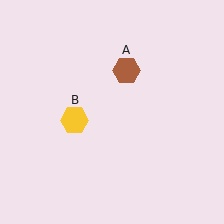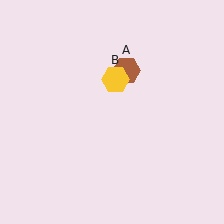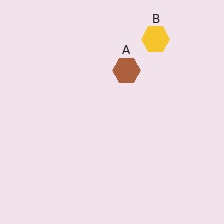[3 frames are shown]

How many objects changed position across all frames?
1 object changed position: yellow hexagon (object B).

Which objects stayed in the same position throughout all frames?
Brown hexagon (object A) remained stationary.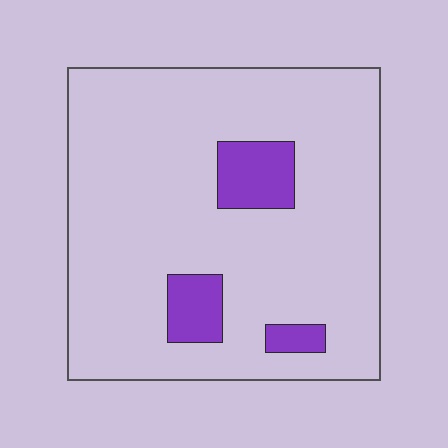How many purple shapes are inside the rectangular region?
3.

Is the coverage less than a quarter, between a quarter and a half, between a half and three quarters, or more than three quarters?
Less than a quarter.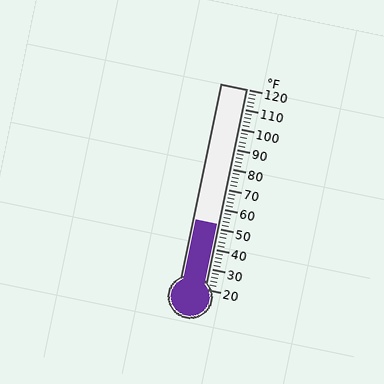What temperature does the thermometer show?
The thermometer shows approximately 52°F.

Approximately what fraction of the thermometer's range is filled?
The thermometer is filled to approximately 30% of its range.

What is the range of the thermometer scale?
The thermometer scale ranges from 20°F to 120°F.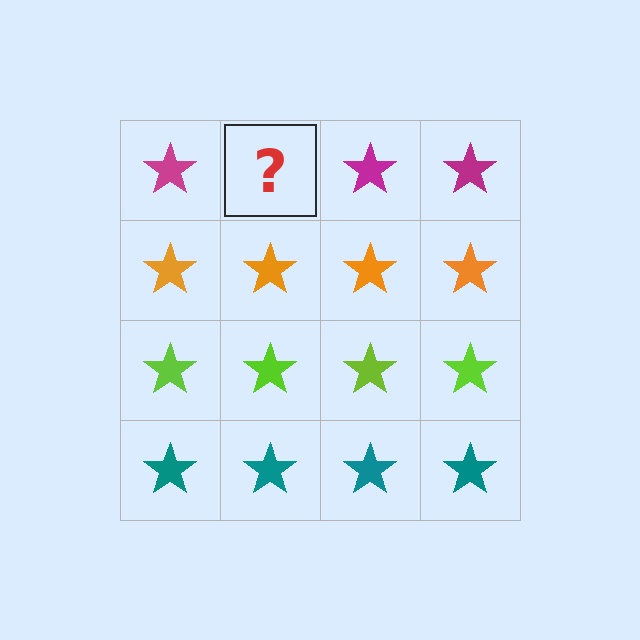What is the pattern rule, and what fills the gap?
The rule is that each row has a consistent color. The gap should be filled with a magenta star.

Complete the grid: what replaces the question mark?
The question mark should be replaced with a magenta star.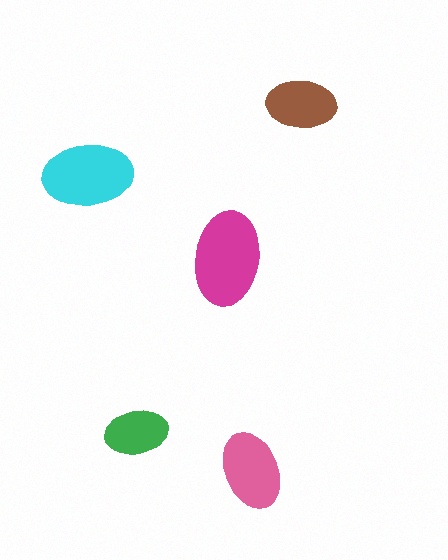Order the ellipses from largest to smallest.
the magenta one, the cyan one, the pink one, the brown one, the green one.